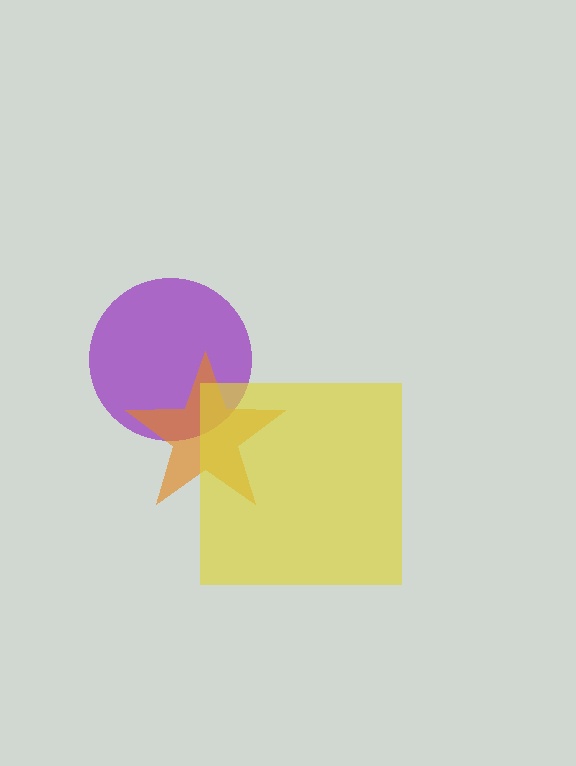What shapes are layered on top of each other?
The layered shapes are: a purple circle, an orange star, a yellow square.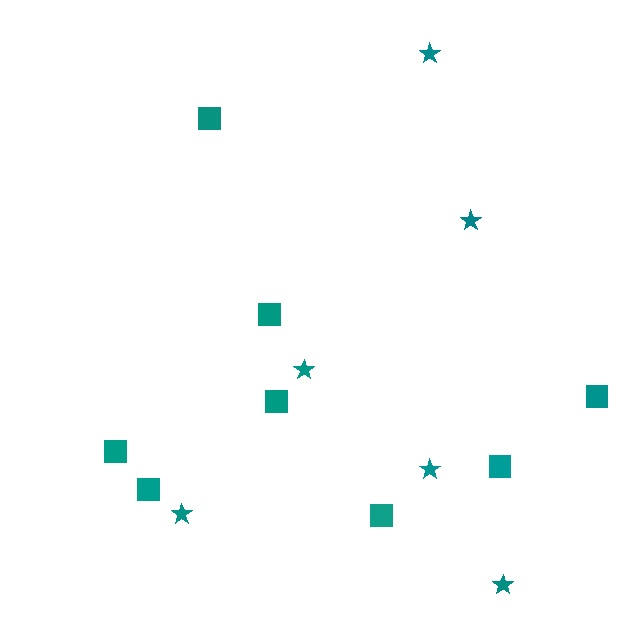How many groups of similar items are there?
There are 2 groups: one group of stars (6) and one group of squares (8).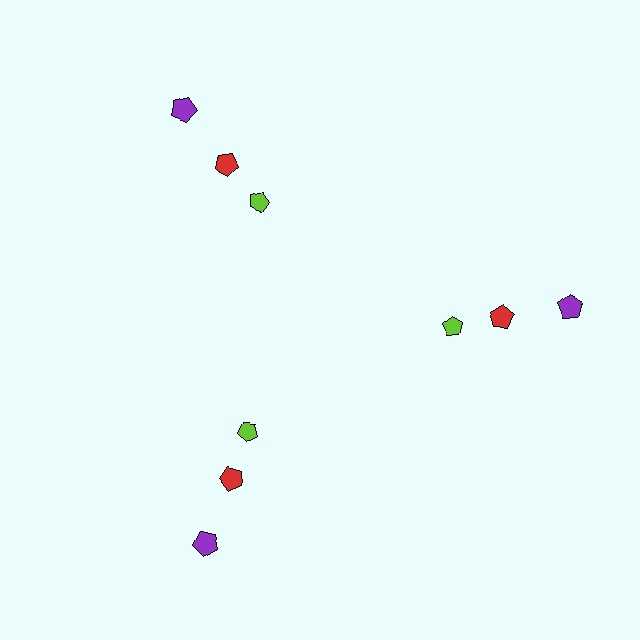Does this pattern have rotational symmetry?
Yes, this pattern has 3-fold rotational symmetry. It looks the same after rotating 120 degrees around the center.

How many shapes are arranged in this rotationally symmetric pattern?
There are 9 shapes, arranged in 3 groups of 3.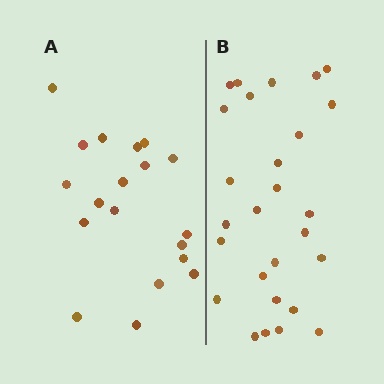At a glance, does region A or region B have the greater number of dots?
Region B (the right region) has more dots.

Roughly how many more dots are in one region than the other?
Region B has roughly 8 or so more dots than region A.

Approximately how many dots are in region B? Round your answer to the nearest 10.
About 30 dots. (The exact count is 27, which rounds to 30.)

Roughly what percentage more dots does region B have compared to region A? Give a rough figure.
About 40% more.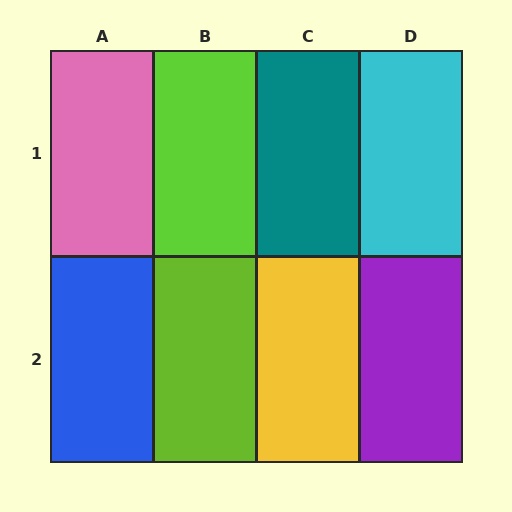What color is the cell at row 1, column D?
Cyan.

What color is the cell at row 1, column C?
Teal.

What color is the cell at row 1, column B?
Lime.